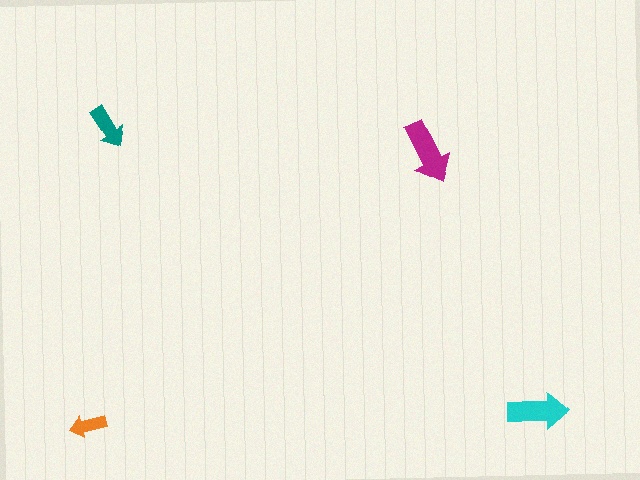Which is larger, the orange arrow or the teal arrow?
The teal one.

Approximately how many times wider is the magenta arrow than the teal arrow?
About 1.5 times wider.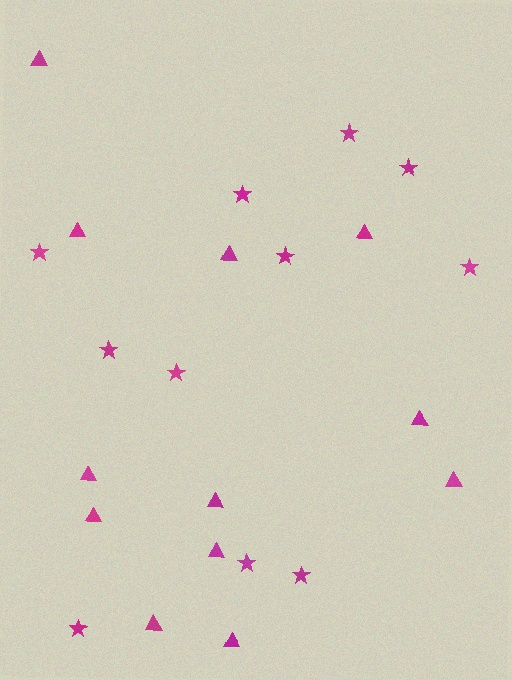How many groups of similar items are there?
There are 2 groups: one group of triangles (12) and one group of stars (11).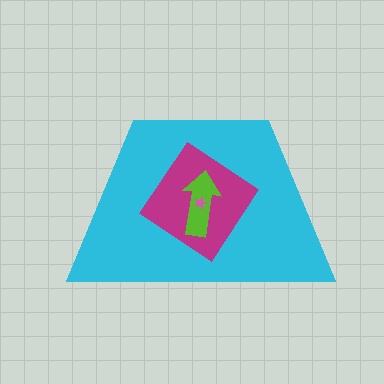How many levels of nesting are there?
4.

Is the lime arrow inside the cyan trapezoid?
Yes.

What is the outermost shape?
The cyan trapezoid.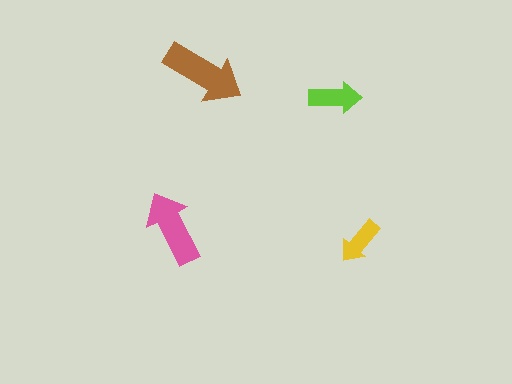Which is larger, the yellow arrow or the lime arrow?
The lime one.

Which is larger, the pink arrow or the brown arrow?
The brown one.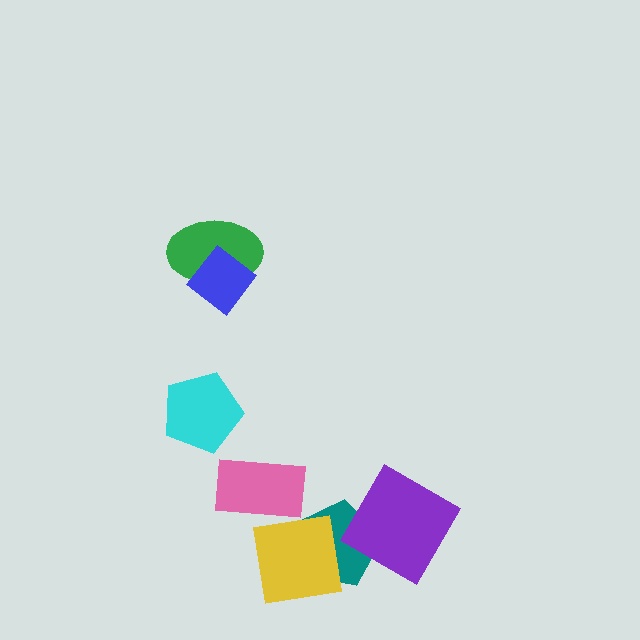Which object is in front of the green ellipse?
The blue diamond is in front of the green ellipse.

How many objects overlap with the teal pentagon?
2 objects overlap with the teal pentagon.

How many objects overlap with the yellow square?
1 object overlaps with the yellow square.